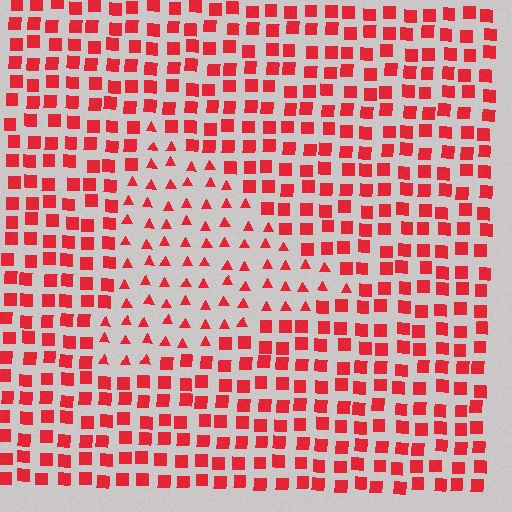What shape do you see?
I see a triangle.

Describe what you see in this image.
The image is filled with small red elements arranged in a uniform grid. A triangle-shaped region contains triangles, while the surrounding area contains squares. The boundary is defined purely by the change in element shape.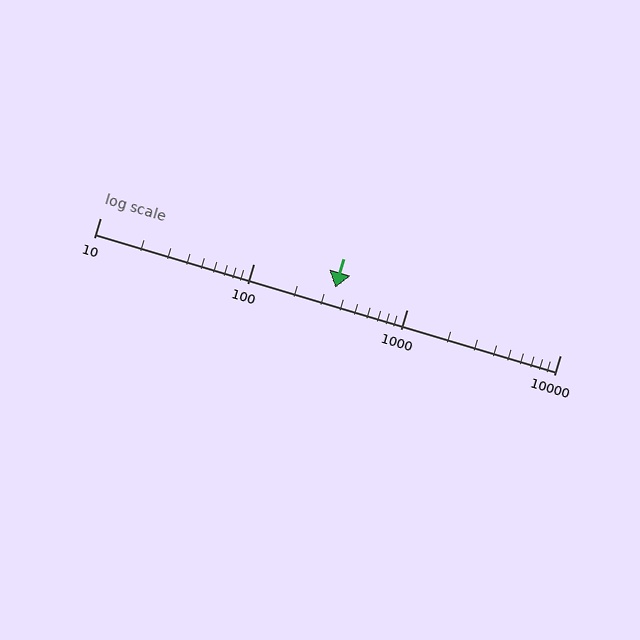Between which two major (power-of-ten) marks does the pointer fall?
The pointer is between 100 and 1000.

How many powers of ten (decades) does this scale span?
The scale spans 3 decades, from 10 to 10000.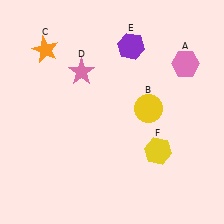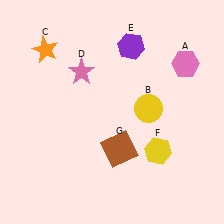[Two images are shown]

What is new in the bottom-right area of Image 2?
A brown square (G) was added in the bottom-right area of Image 2.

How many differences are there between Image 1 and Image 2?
There is 1 difference between the two images.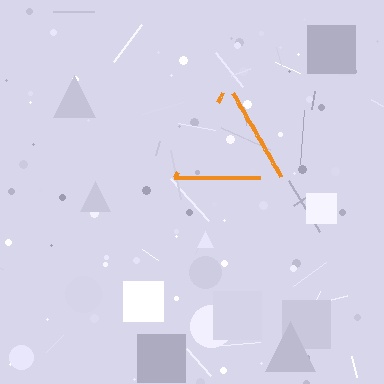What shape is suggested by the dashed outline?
The dashed outline suggests a triangle.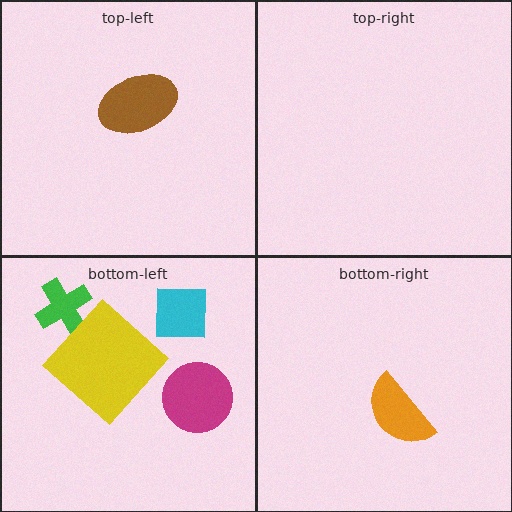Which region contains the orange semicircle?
The bottom-right region.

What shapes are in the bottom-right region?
The orange semicircle.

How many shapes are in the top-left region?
1.